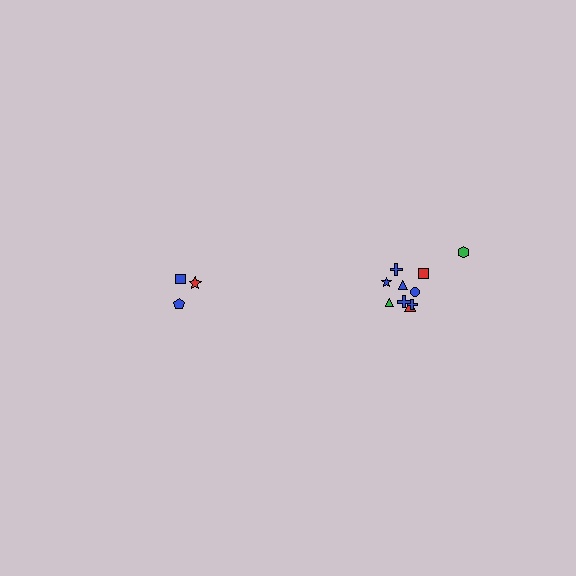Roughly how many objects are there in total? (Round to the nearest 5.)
Roughly 15 objects in total.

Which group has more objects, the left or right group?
The right group.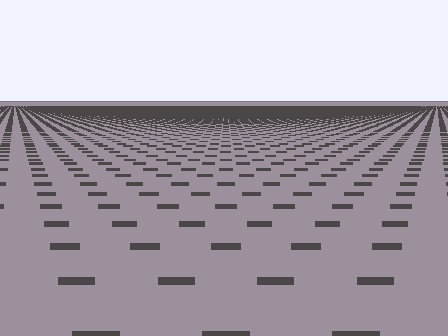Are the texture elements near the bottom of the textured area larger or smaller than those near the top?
Larger. Near the bottom, elements are closer to the viewer and appear at a bigger on-screen size.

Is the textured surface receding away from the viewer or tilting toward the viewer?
The surface is receding away from the viewer. Texture elements get smaller and denser toward the top.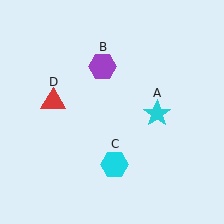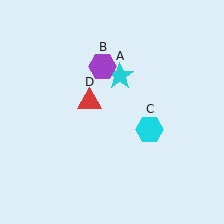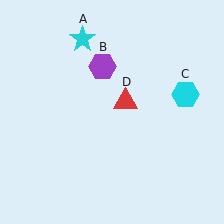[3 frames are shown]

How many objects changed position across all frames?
3 objects changed position: cyan star (object A), cyan hexagon (object C), red triangle (object D).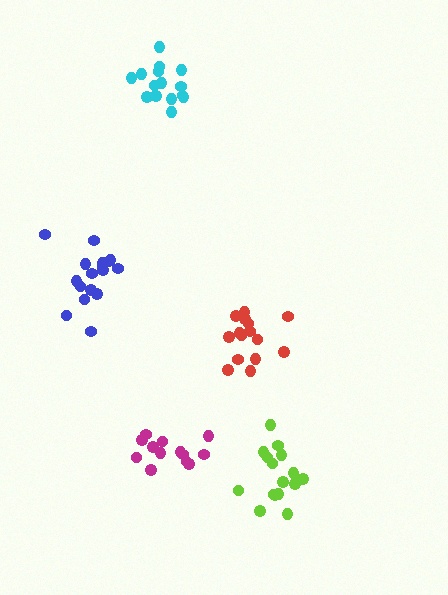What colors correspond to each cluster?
The clusters are colored: magenta, red, cyan, lime, blue.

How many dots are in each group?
Group 1: 13 dots, Group 2: 15 dots, Group 3: 15 dots, Group 4: 16 dots, Group 5: 17 dots (76 total).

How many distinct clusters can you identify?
There are 5 distinct clusters.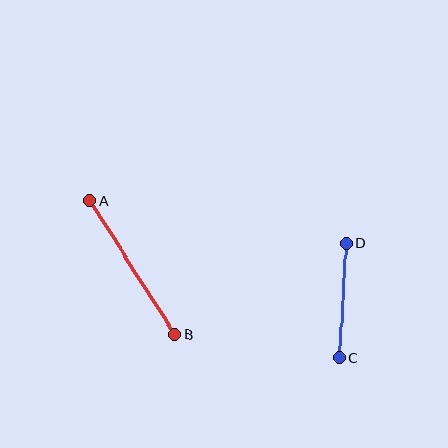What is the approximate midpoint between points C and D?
The midpoint is at approximately (343, 300) pixels.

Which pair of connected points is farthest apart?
Points A and B are farthest apart.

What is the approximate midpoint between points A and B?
The midpoint is at approximately (133, 268) pixels.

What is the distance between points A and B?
The distance is approximately 158 pixels.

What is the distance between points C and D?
The distance is approximately 115 pixels.